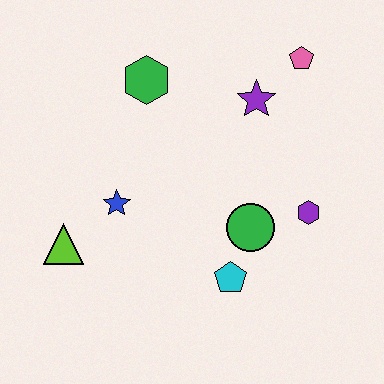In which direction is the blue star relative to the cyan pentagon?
The blue star is to the left of the cyan pentagon.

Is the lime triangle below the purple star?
Yes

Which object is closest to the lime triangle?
The blue star is closest to the lime triangle.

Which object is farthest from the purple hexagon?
The lime triangle is farthest from the purple hexagon.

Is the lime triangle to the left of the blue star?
Yes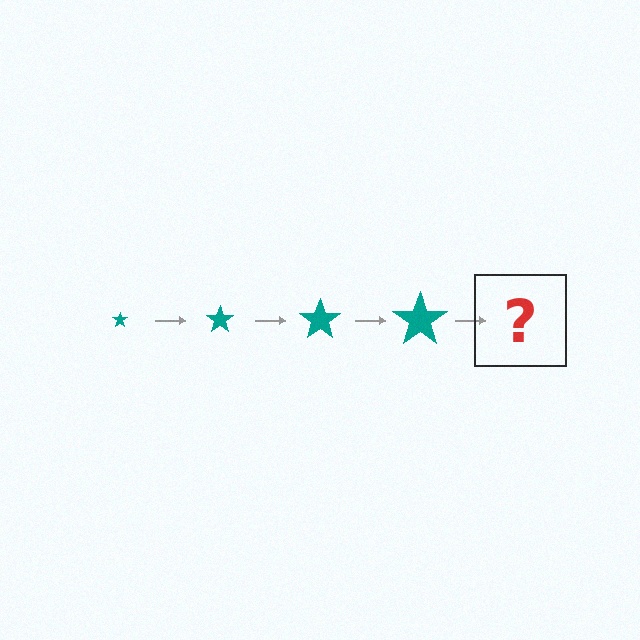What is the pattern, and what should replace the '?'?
The pattern is that the star gets progressively larger each step. The '?' should be a teal star, larger than the previous one.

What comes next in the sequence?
The next element should be a teal star, larger than the previous one.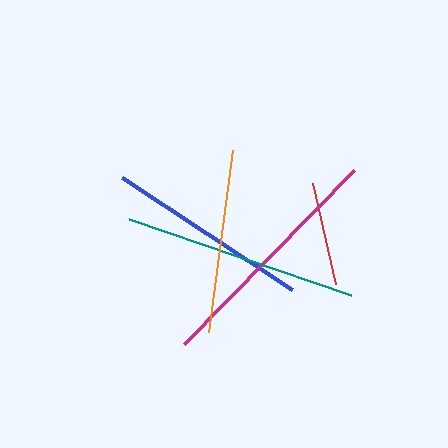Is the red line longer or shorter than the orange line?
The orange line is longer than the red line.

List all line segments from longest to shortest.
From longest to shortest: magenta, teal, blue, orange, red.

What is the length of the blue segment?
The blue segment is approximately 203 pixels long.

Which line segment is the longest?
The magenta line is the longest at approximately 243 pixels.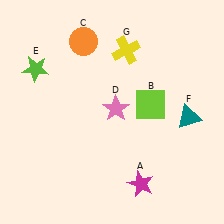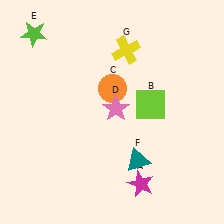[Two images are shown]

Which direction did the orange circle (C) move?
The orange circle (C) moved down.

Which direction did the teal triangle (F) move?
The teal triangle (F) moved left.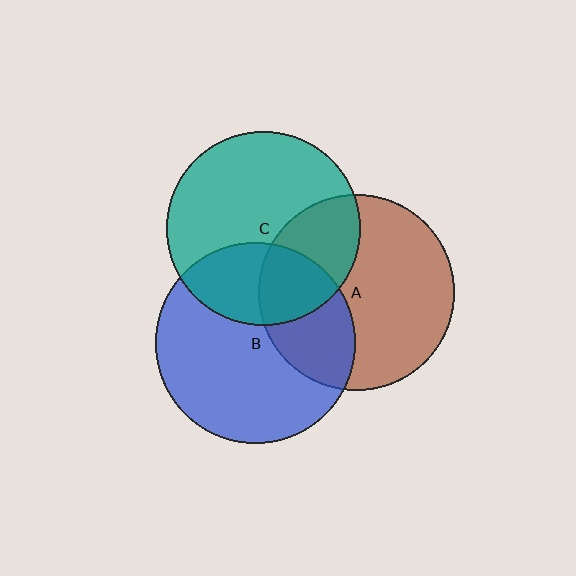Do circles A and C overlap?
Yes.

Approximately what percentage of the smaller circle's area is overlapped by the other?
Approximately 30%.